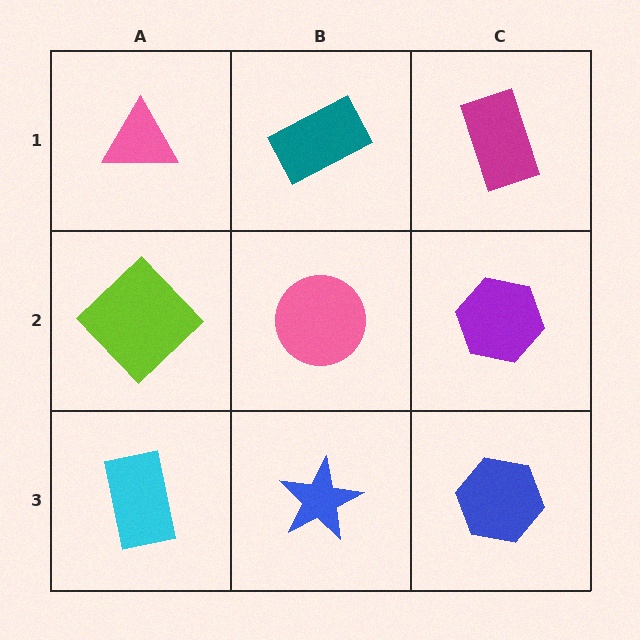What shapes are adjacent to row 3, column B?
A pink circle (row 2, column B), a cyan rectangle (row 3, column A), a blue hexagon (row 3, column C).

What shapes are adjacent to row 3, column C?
A purple hexagon (row 2, column C), a blue star (row 3, column B).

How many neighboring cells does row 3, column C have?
2.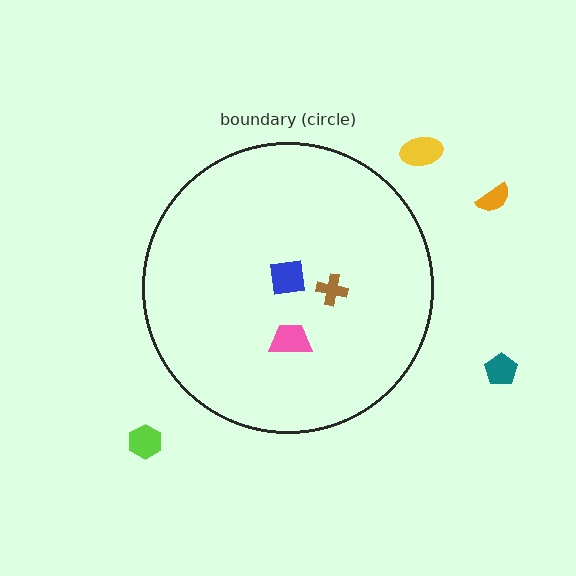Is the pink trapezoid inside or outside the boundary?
Inside.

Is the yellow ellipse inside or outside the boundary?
Outside.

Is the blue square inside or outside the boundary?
Inside.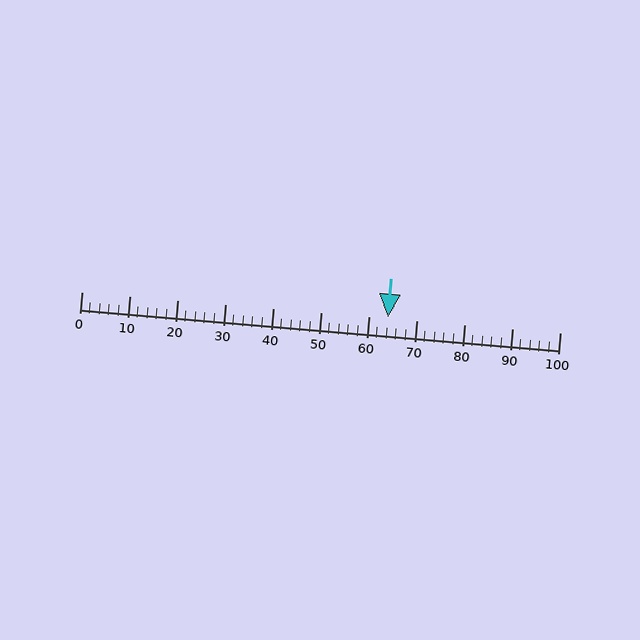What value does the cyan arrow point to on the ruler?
The cyan arrow points to approximately 64.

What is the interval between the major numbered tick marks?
The major tick marks are spaced 10 units apart.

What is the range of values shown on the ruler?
The ruler shows values from 0 to 100.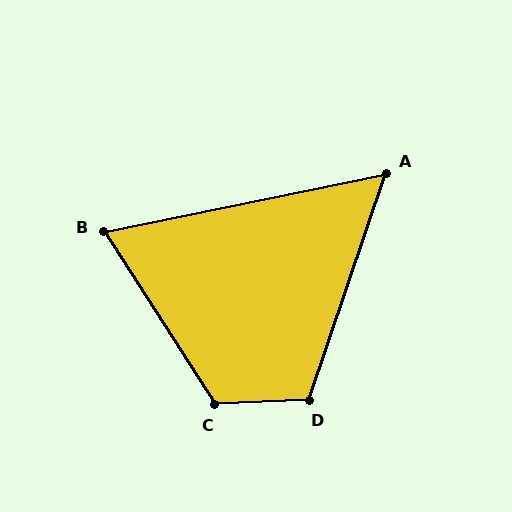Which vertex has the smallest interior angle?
A, at approximately 60 degrees.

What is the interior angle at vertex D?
Approximately 111 degrees (obtuse).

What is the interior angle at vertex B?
Approximately 69 degrees (acute).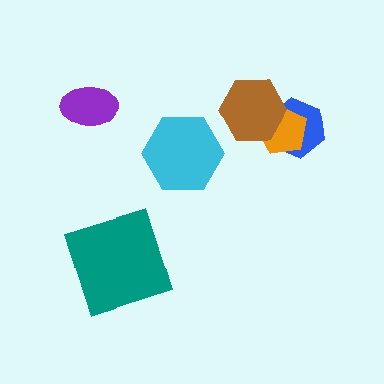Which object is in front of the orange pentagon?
The brown hexagon is in front of the orange pentagon.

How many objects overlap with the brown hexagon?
2 objects overlap with the brown hexagon.